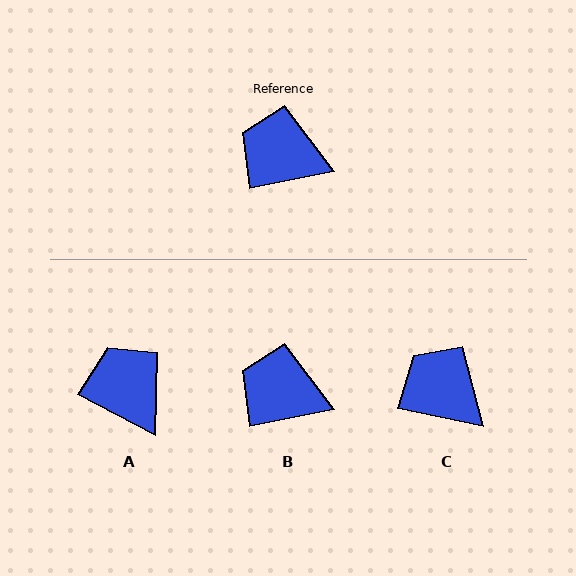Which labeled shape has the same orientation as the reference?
B.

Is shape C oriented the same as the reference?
No, it is off by about 23 degrees.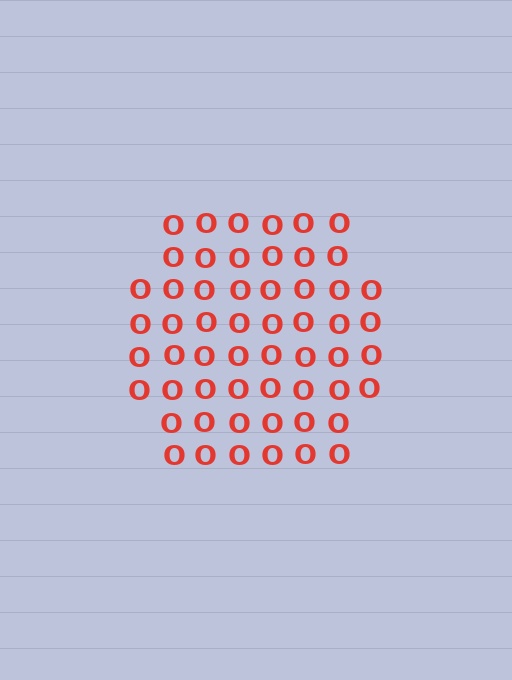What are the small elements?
The small elements are letter O's.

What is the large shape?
The large shape is a hexagon.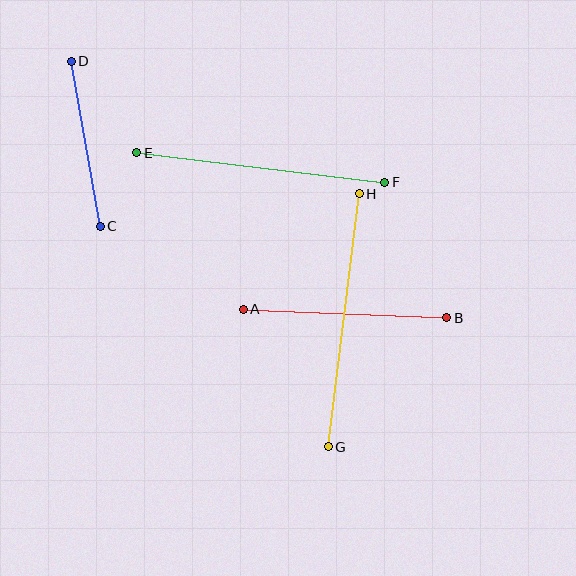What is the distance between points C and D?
The distance is approximately 168 pixels.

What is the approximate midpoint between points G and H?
The midpoint is at approximately (344, 320) pixels.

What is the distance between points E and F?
The distance is approximately 250 pixels.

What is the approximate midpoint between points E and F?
The midpoint is at approximately (261, 167) pixels.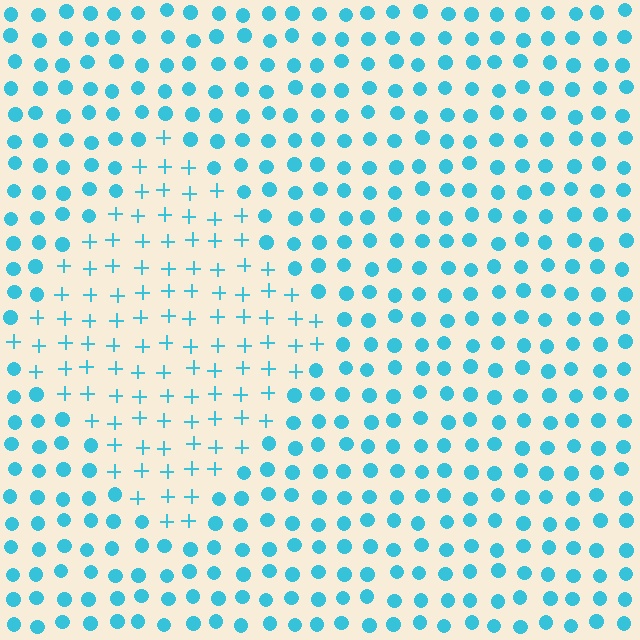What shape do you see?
I see a diamond.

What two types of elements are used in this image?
The image uses plus signs inside the diamond region and circles outside it.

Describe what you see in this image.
The image is filled with small cyan elements arranged in a uniform grid. A diamond-shaped region contains plus signs, while the surrounding area contains circles. The boundary is defined purely by the change in element shape.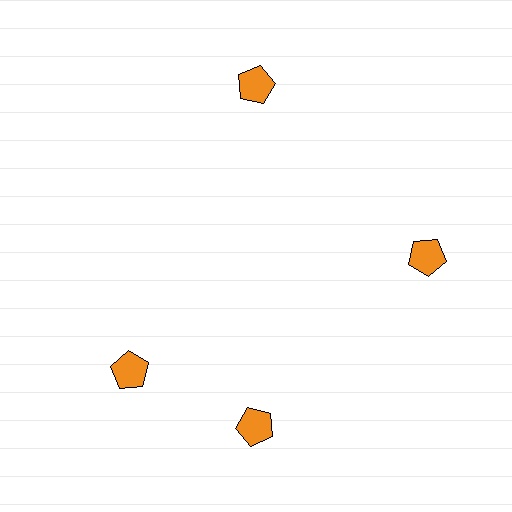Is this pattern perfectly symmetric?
No. The 4 orange pentagons are arranged in a ring, but one element near the 9 o'clock position is rotated out of alignment along the ring, breaking the 4-fold rotational symmetry.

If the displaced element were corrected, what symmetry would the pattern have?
It would have 4-fold rotational symmetry — the pattern would map onto itself every 90 degrees.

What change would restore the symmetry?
The symmetry would be restored by rotating it back into even spacing with its neighbors so that all 4 pentagons sit at equal angles and equal distance from the center.